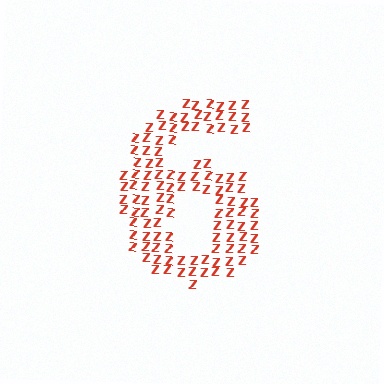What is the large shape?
The large shape is the digit 6.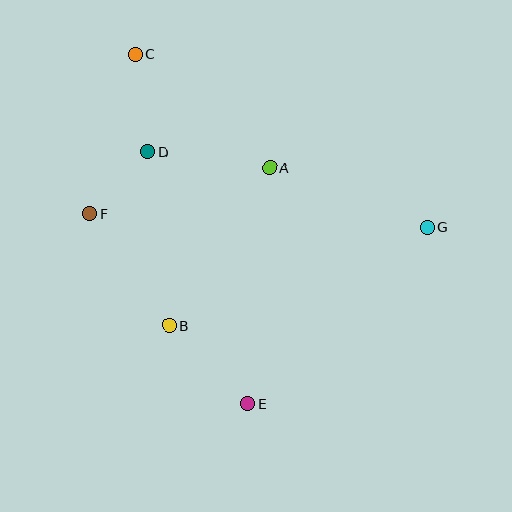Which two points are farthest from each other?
Points C and E are farthest from each other.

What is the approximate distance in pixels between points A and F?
The distance between A and F is approximately 186 pixels.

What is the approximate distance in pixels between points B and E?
The distance between B and E is approximately 111 pixels.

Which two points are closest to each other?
Points D and F are closest to each other.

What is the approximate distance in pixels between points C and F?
The distance between C and F is approximately 166 pixels.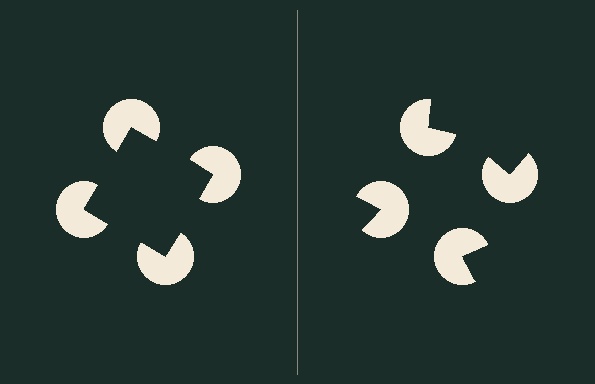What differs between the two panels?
The pac-man discs are positioned identically on both sides; only the wedge orientations differ. On the left they align to a square; on the right they are misaligned.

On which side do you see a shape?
An illusory square appears on the left side. On the right side the wedge cuts are rotated, so no coherent shape forms.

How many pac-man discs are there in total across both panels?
8 — 4 on each side.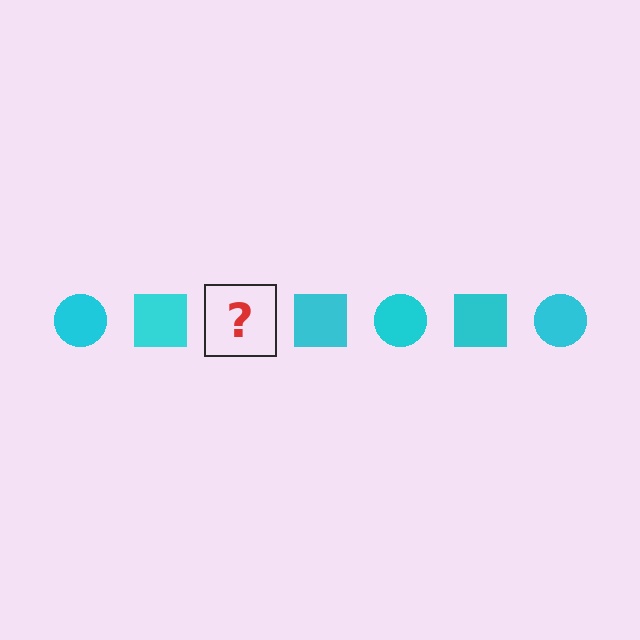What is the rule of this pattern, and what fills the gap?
The rule is that the pattern cycles through circle, square shapes in cyan. The gap should be filled with a cyan circle.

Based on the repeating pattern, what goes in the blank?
The blank should be a cyan circle.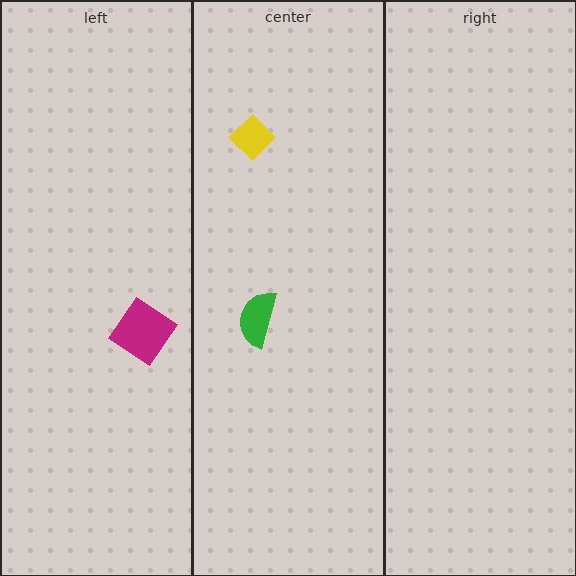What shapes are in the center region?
The yellow diamond, the green semicircle.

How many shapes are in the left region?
1.